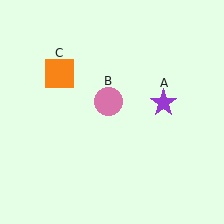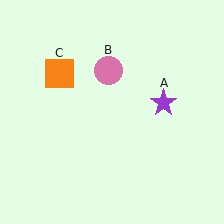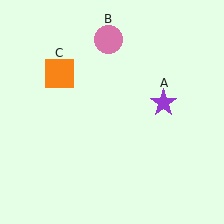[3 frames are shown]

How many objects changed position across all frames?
1 object changed position: pink circle (object B).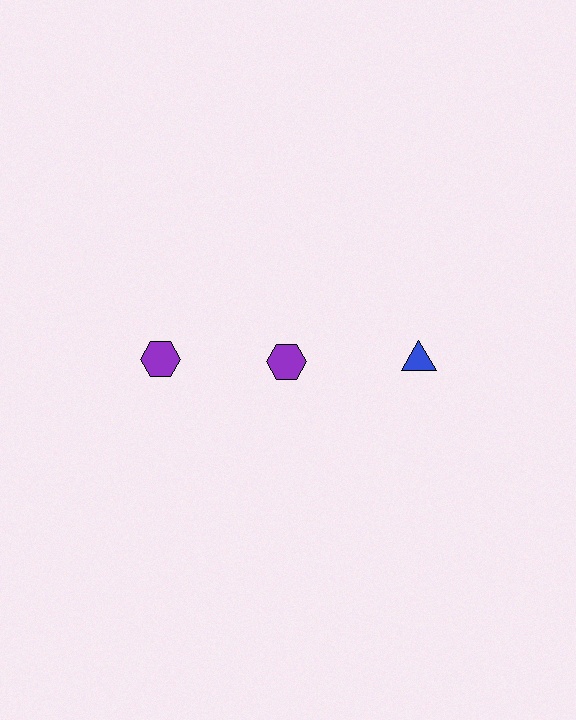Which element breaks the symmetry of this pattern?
The blue triangle in the top row, center column breaks the symmetry. All other shapes are purple hexagons.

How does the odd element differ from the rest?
It differs in both color (blue instead of purple) and shape (triangle instead of hexagon).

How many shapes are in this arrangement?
There are 3 shapes arranged in a grid pattern.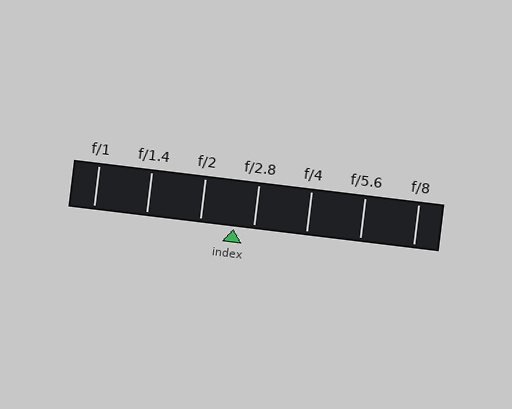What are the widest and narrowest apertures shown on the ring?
The widest aperture shown is f/1 and the narrowest is f/8.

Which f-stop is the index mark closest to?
The index mark is closest to f/2.8.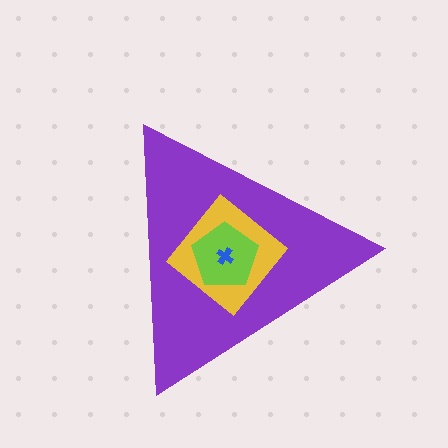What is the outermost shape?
The purple triangle.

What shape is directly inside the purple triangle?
The yellow diamond.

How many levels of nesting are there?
4.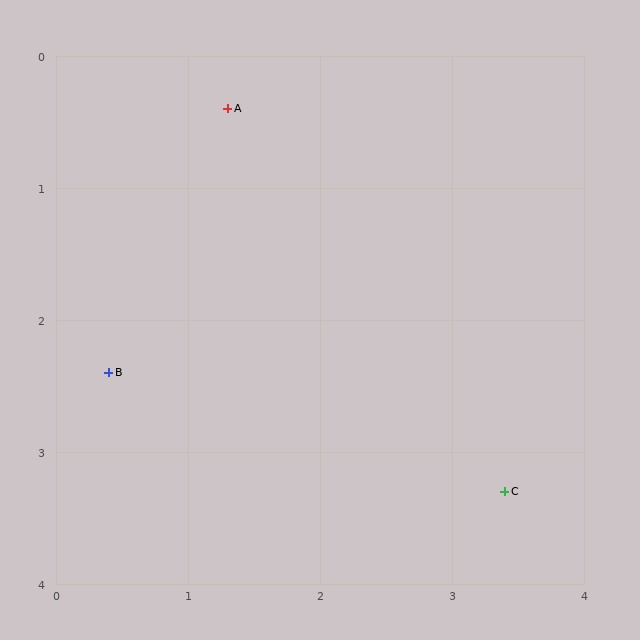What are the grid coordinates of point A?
Point A is at approximately (1.3, 0.4).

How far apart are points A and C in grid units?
Points A and C are about 3.6 grid units apart.